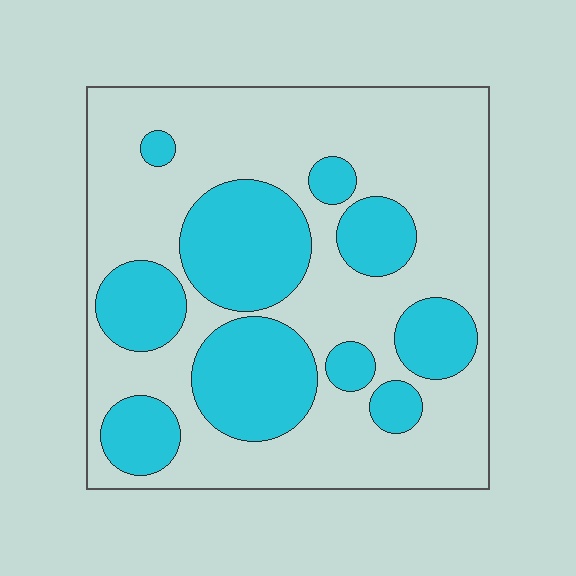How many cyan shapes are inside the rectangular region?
10.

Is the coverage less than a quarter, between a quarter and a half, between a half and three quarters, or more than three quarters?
Between a quarter and a half.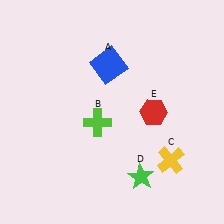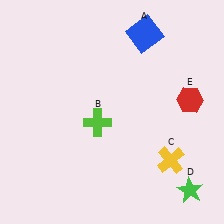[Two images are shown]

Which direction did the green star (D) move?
The green star (D) moved right.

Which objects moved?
The objects that moved are: the blue square (A), the green star (D), the red hexagon (E).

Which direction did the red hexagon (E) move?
The red hexagon (E) moved right.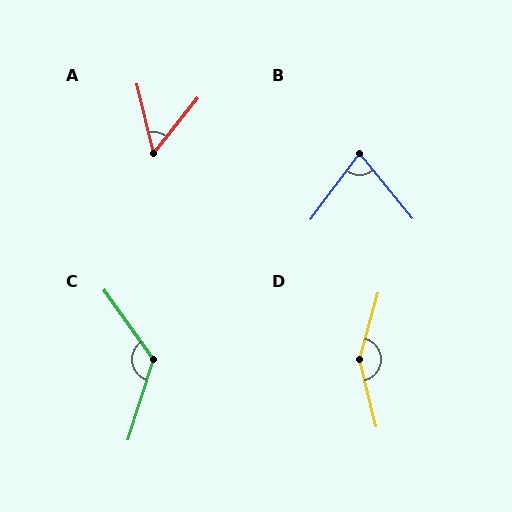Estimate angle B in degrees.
Approximately 75 degrees.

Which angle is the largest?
D, at approximately 151 degrees.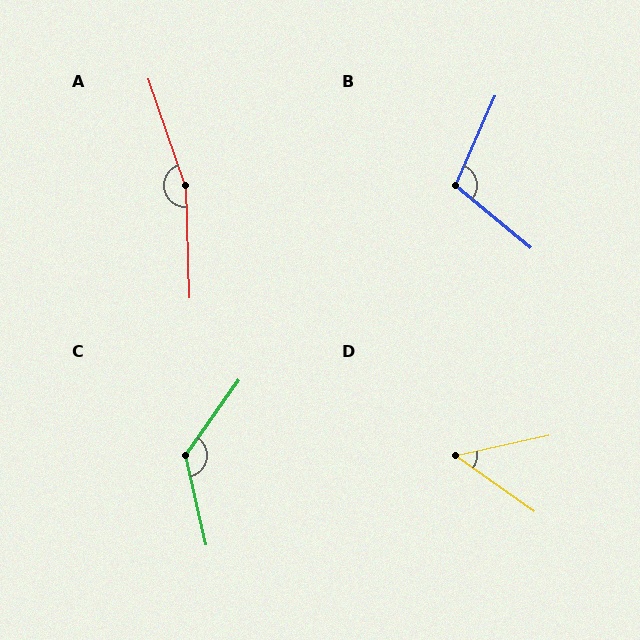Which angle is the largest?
A, at approximately 163 degrees.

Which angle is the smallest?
D, at approximately 48 degrees.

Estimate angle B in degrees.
Approximately 106 degrees.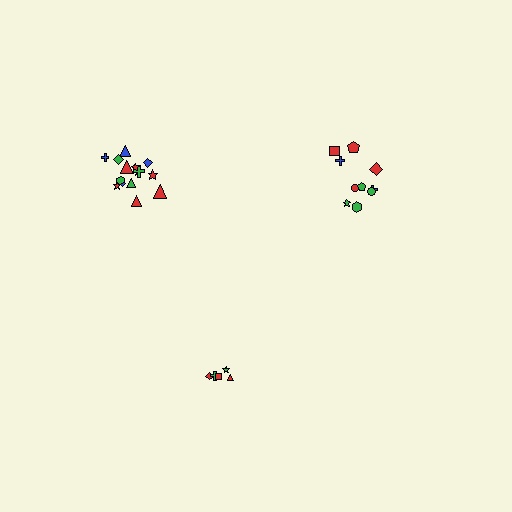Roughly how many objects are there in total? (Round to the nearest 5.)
Roughly 30 objects in total.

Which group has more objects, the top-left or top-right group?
The top-left group.